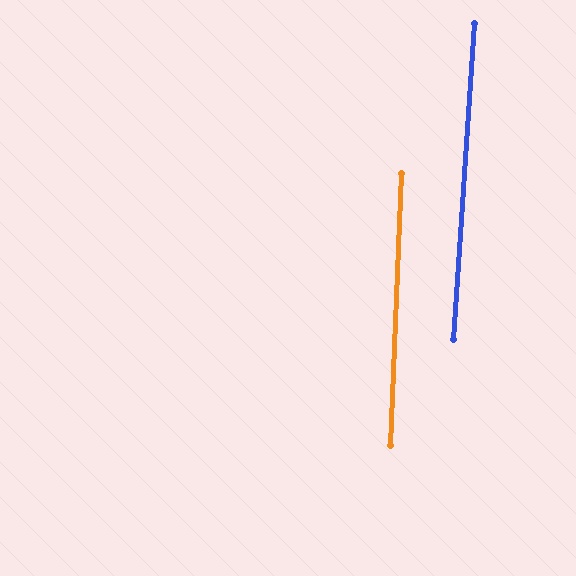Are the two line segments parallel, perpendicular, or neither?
Parallel — their directions differ by only 1.6°.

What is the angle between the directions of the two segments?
Approximately 2 degrees.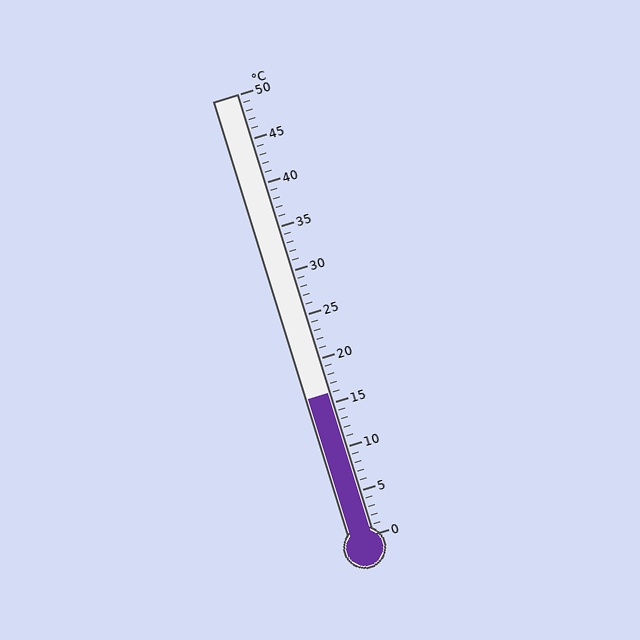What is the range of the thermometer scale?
The thermometer scale ranges from 0°C to 50°C.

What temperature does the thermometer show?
The thermometer shows approximately 16°C.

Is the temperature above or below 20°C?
The temperature is below 20°C.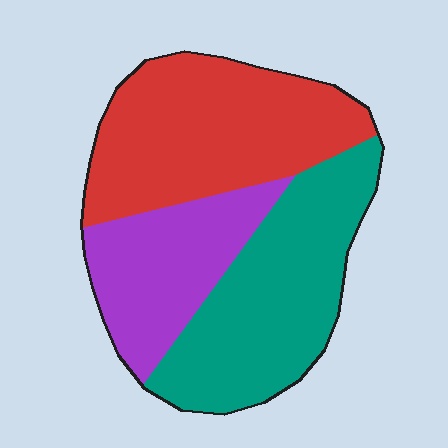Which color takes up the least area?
Purple, at roughly 25%.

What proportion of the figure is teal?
Teal takes up about three eighths (3/8) of the figure.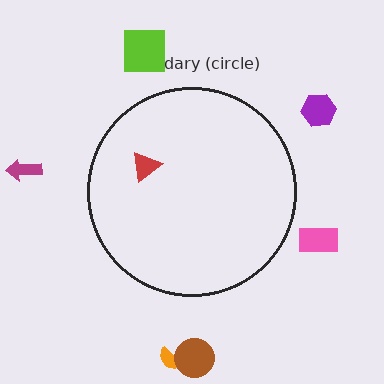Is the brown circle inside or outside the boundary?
Outside.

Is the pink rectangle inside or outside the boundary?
Outside.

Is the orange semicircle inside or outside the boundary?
Outside.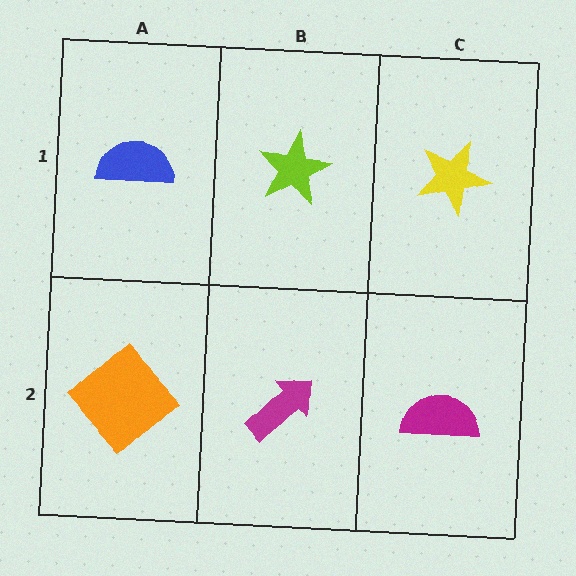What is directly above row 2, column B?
A lime star.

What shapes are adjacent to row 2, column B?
A lime star (row 1, column B), an orange diamond (row 2, column A), a magenta semicircle (row 2, column C).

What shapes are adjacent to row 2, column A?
A blue semicircle (row 1, column A), a magenta arrow (row 2, column B).